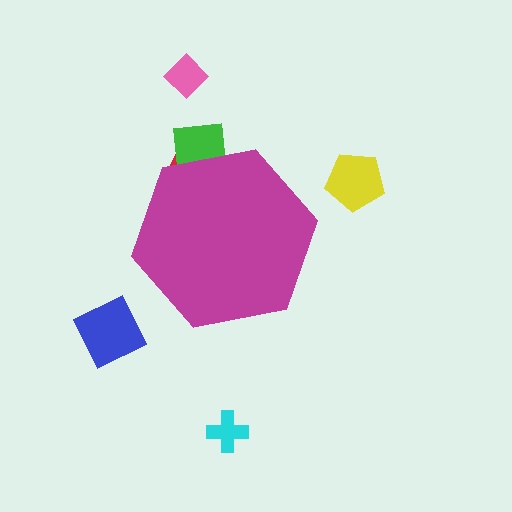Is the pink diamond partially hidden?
No, the pink diamond is fully visible.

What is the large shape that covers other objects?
A magenta hexagon.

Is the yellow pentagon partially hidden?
No, the yellow pentagon is fully visible.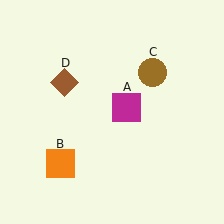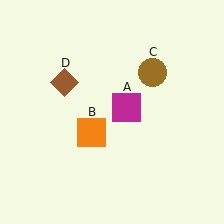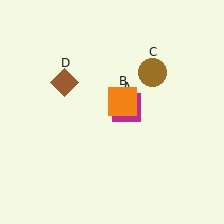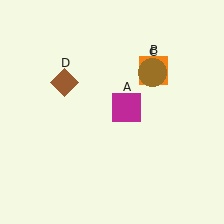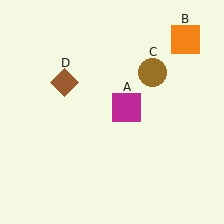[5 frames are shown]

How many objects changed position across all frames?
1 object changed position: orange square (object B).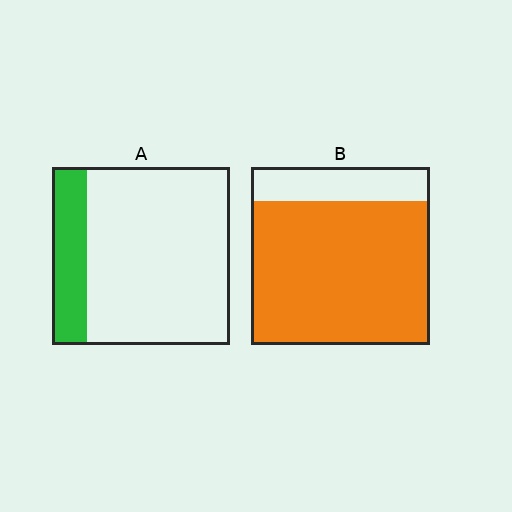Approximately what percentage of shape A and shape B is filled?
A is approximately 20% and B is approximately 80%.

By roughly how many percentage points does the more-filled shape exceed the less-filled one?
By roughly 60 percentage points (B over A).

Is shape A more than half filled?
No.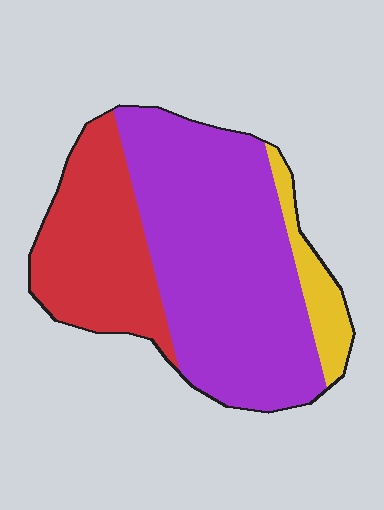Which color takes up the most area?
Purple, at roughly 60%.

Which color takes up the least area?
Yellow, at roughly 10%.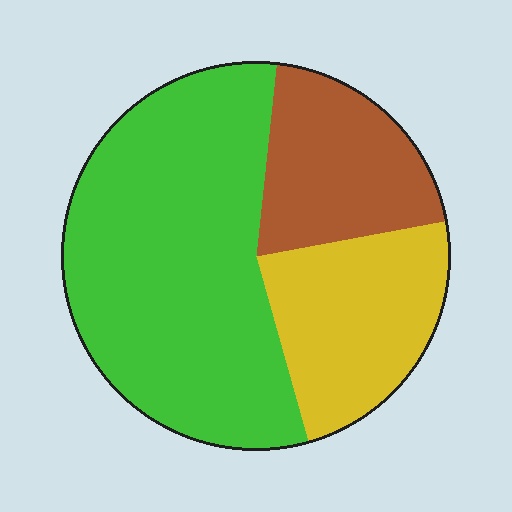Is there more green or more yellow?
Green.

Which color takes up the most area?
Green, at roughly 55%.